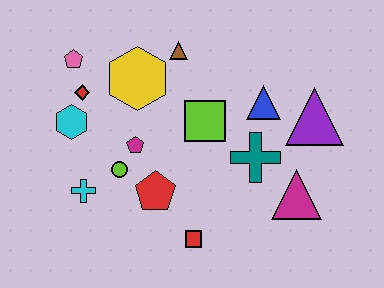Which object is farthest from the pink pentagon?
The magenta triangle is farthest from the pink pentagon.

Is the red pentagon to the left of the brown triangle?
Yes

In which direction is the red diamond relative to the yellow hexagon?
The red diamond is to the left of the yellow hexagon.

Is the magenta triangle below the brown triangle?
Yes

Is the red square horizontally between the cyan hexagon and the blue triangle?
Yes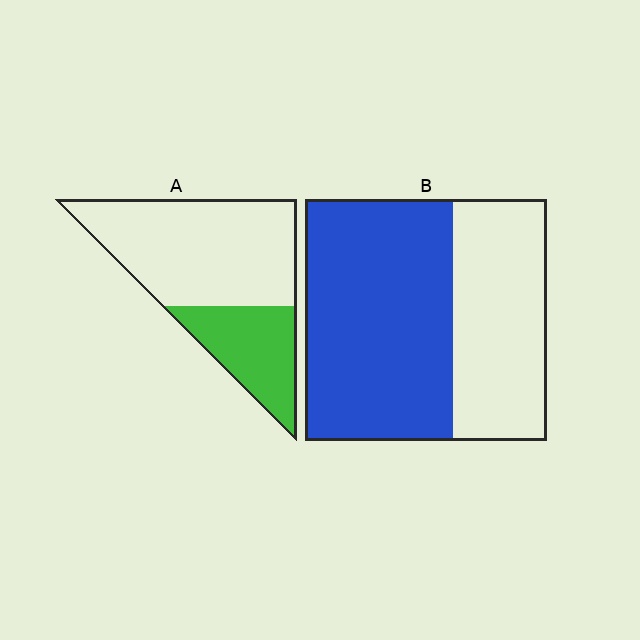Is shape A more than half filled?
No.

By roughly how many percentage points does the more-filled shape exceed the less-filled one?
By roughly 30 percentage points (B over A).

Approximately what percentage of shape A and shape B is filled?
A is approximately 30% and B is approximately 60%.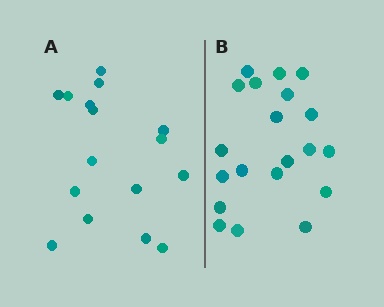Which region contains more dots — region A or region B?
Region B (the right region) has more dots.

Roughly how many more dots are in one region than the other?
Region B has about 4 more dots than region A.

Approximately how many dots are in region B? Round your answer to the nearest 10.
About 20 dots.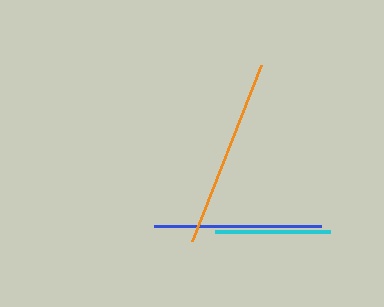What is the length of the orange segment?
The orange segment is approximately 189 pixels long.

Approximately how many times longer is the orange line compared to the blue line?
The orange line is approximately 1.1 times the length of the blue line.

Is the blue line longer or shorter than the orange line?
The orange line is longer than the blue line.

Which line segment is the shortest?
The cyan line is the shortest at approximately 115 pixels.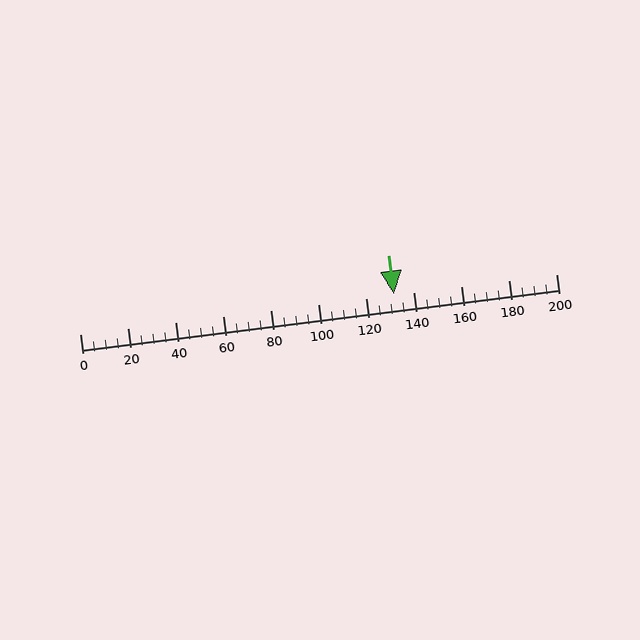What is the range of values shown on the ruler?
The ruler shows values from 0 to 200.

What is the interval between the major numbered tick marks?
The major tick marks are spaced 20 units apart.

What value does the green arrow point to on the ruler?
The green arrow points to approximately 132.